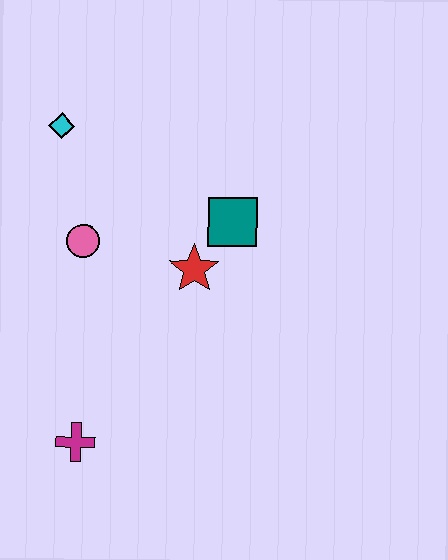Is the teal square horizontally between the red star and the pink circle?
No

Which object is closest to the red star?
The teal square is closest to the red star.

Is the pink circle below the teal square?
Yes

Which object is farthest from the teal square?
The magenta cross is farthest from the teal square.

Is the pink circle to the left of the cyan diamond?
No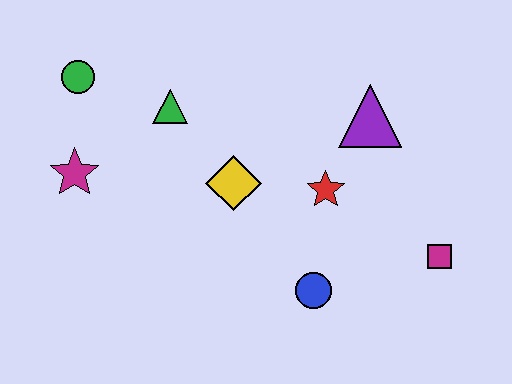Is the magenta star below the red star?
No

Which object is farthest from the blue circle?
The green circle is farthest from the blue circle.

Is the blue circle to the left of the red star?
Yes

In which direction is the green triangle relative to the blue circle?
The green triangle is above the blue circle.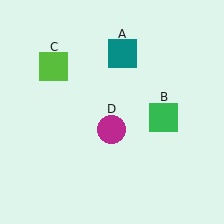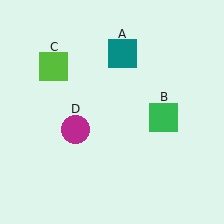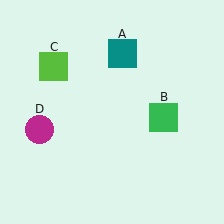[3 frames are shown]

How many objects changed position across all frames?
1 object changed position: magenta circle (object D).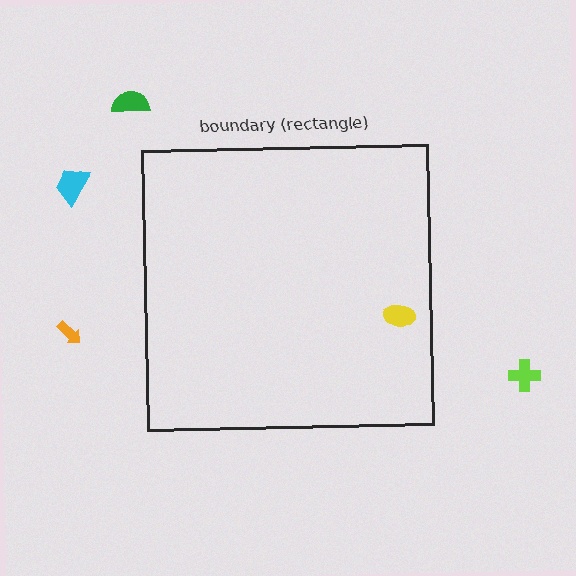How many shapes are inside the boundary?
1 inside, 4 outside.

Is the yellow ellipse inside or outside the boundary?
Inside.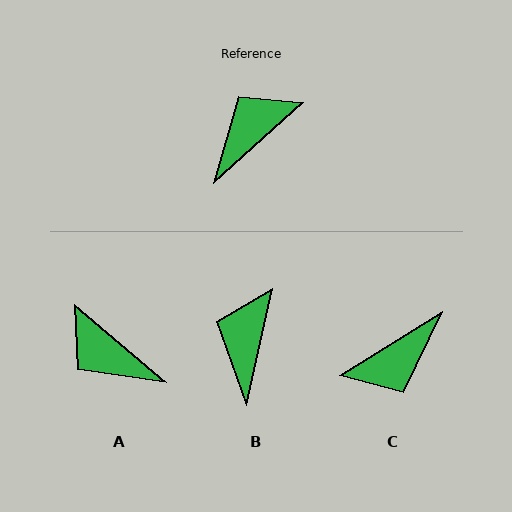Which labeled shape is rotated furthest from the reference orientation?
C, about 170 degrees away.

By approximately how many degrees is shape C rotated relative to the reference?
Approximately 170 degrees counter-clockwise.